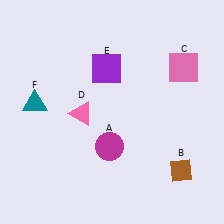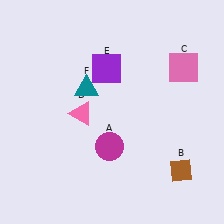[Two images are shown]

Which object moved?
The teal triangle (F) moved right.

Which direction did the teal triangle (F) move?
The teal triangle (F) moved right.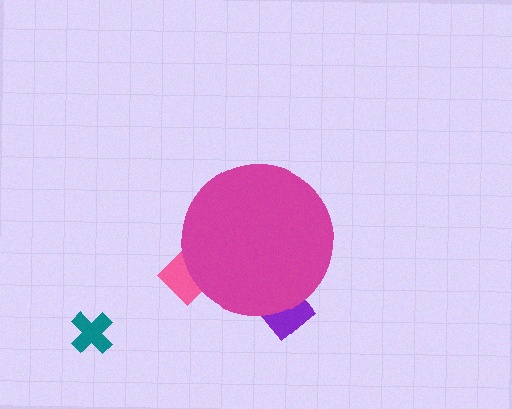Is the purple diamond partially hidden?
Yes, the purple diamond is partially hidden behind the magenta circle.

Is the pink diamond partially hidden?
Yes, the pink diamond is partially hidden behind the magenta circle.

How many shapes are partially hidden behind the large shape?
2 shapes are partially hidden.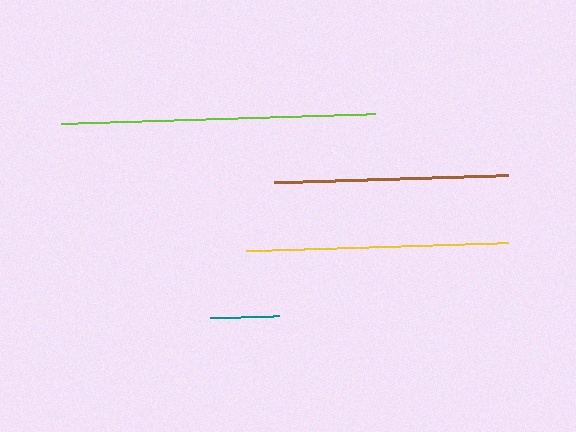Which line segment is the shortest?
The teal line is the shortest at approximately 70 pixels.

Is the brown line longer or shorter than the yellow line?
The yellow line is longer than the brown line.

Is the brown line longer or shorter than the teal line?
The brown line is longer than the teal line.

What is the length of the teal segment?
The teal segment is approximately 70 pixels long.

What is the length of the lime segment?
The lime segment is approximately 314 pixels long.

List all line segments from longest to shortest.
From longest to shortest: lime, yellow, brown, teal.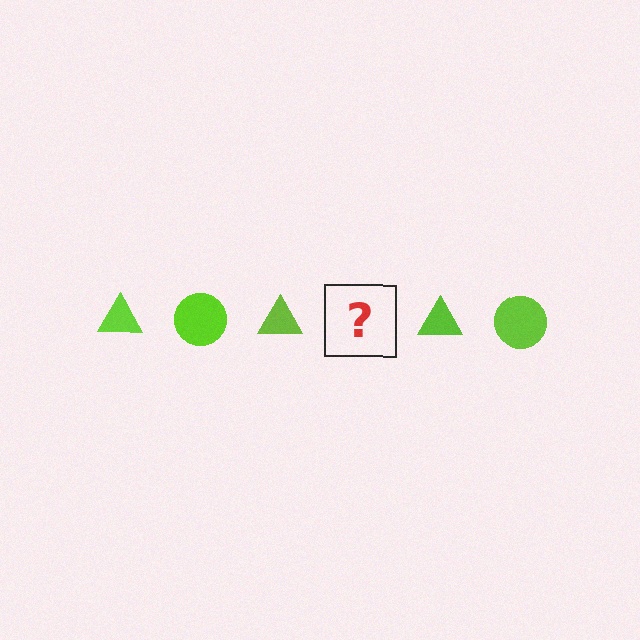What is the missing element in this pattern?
The missing element is a lime circle.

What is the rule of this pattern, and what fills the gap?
The rule is that the pattern cycles through triangle, circle shapes in lime. The gap should be filled with a lime circle.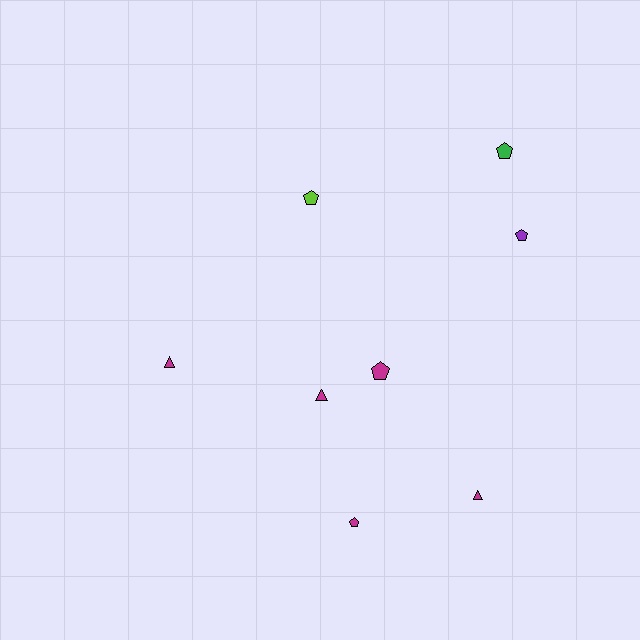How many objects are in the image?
There are 8 objects.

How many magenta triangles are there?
There are 3 magenta triangles.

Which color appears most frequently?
Magenta, with 5 objects.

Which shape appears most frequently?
Pentagon, with 5 objects.